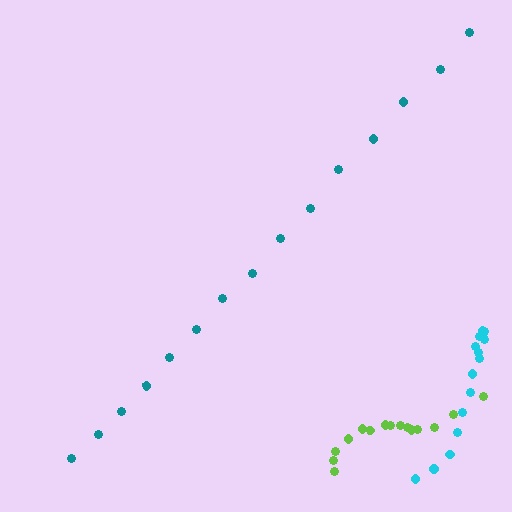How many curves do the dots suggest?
There are 3 distinct paths.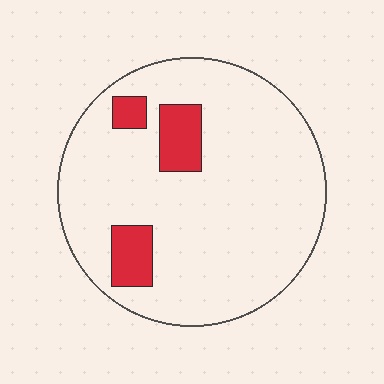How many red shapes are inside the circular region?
3.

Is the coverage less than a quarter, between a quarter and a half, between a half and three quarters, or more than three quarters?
Less than a quarter.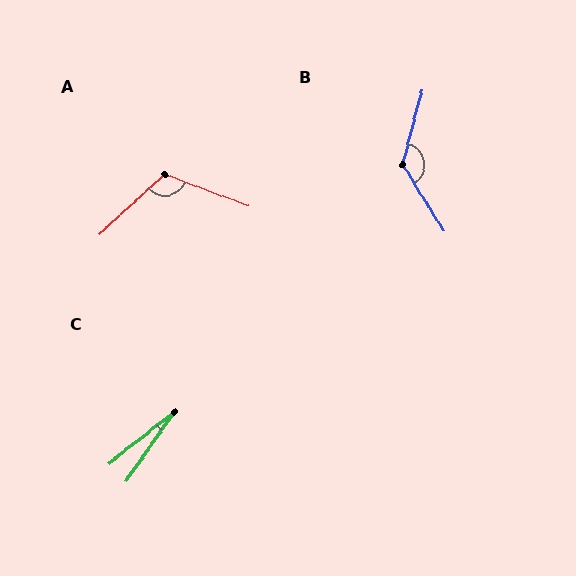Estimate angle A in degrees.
Approximately 117 degrees.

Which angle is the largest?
B, at approximately 133 degrees.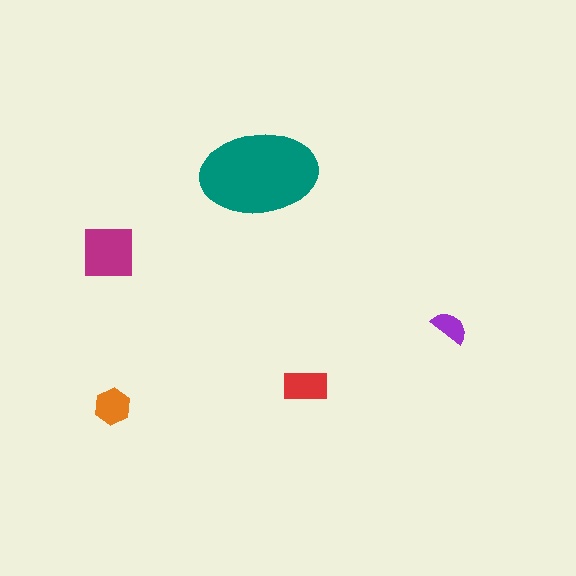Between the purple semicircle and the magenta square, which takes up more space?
The magenta square.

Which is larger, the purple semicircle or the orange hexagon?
The orange hexagon.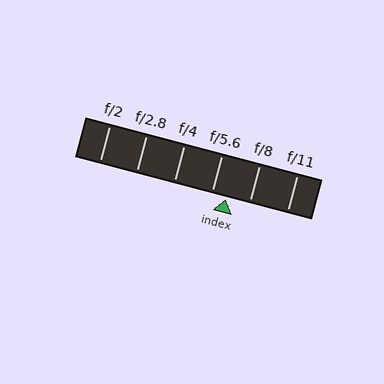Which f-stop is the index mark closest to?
The index mark is closest to f/5.6.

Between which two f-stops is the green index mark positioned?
The index mark is between f/5.6 and f/8.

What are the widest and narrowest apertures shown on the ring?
The widest aperture shown is f/2 and the narrowest is f/11.